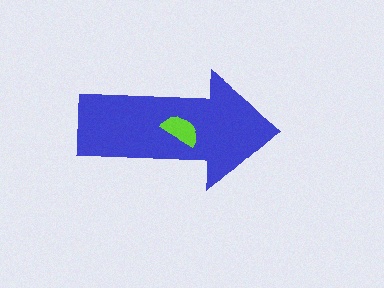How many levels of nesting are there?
2.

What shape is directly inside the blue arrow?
The lime semicircle.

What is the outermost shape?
The blue arrow.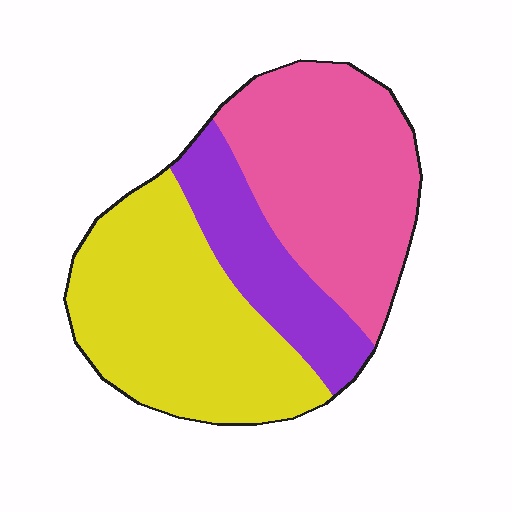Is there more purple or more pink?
Pink.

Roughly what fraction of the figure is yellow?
Yellow covers roughly 40% of the figure.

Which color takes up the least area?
Purple, at roughly 20%.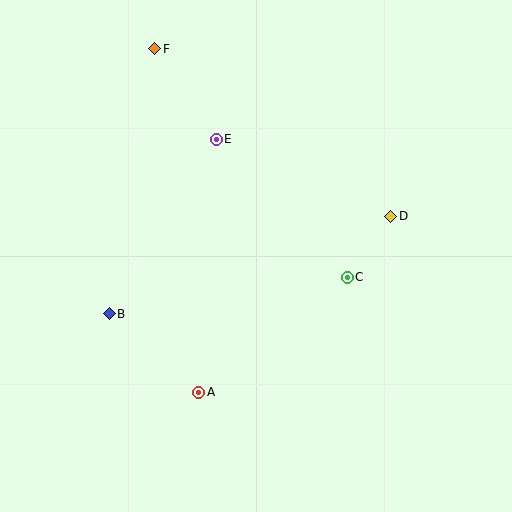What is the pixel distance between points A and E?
The distance between A and E is 253 pixels.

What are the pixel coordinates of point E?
Point E is at (216, 139).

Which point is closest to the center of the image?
Point C at (347, 277) is closest to the center.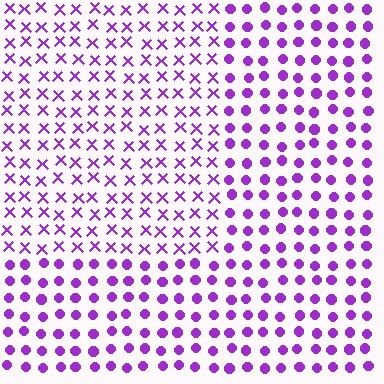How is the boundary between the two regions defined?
The boundary is defined by a change in element shape: X marks inside vs. circles outside. All elements share the same color and spacing.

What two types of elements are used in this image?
The image uses X marks inside the rectangle region and circles outside it.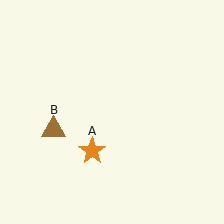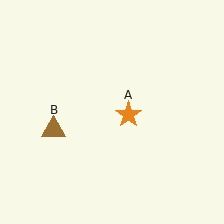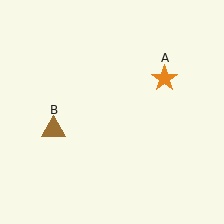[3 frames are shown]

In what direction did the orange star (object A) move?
The orange star (object A) moved up and to the right.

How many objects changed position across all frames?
1 object changed position: orange star (object A).